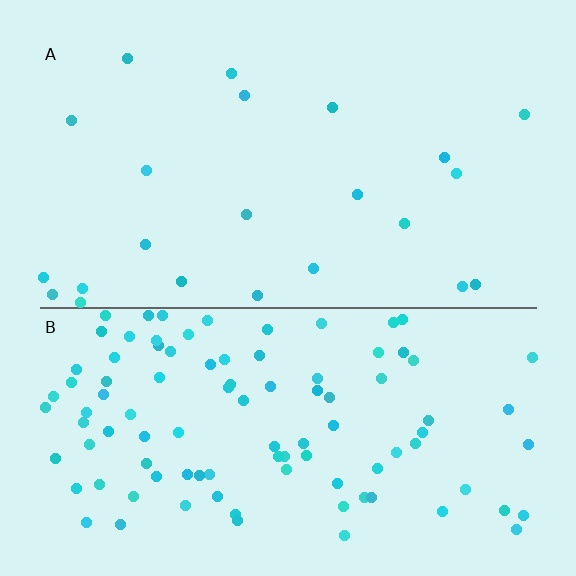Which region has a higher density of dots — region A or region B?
B (the bottom).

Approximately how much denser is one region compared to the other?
Approximately 4.4× — region B over region A.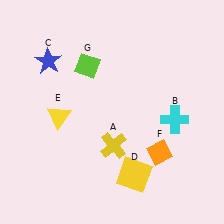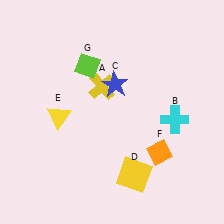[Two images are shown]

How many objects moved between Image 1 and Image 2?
2 objects moved between the two images.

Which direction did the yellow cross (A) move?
The yellow cross (A) moved up.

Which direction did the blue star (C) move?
The blue star (C) moved right.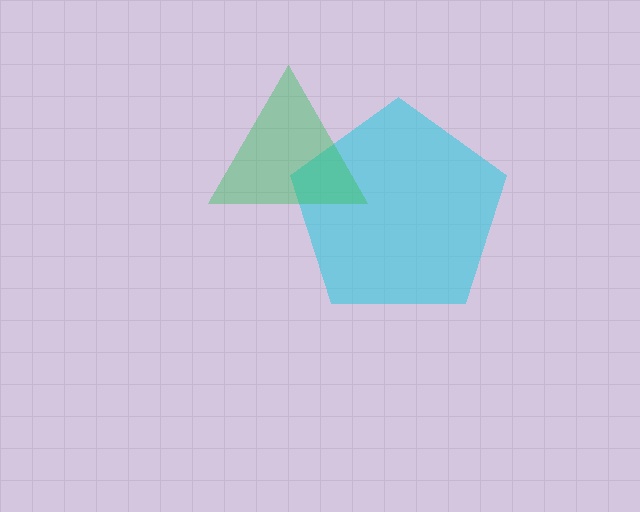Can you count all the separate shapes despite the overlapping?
Yes, there are 2 separate shapes.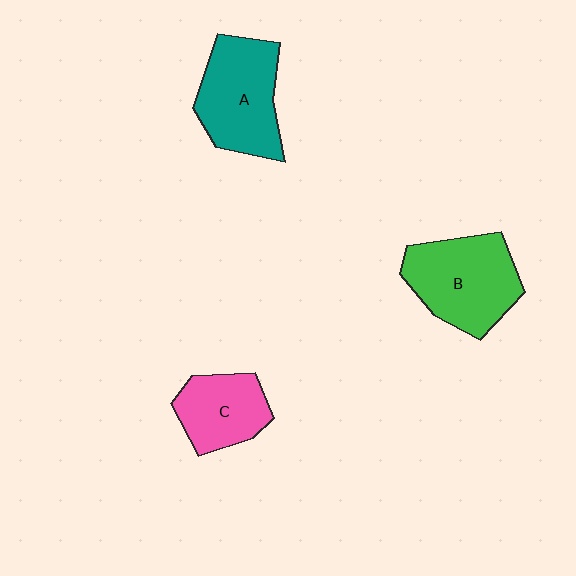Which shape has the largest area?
Shape B (green).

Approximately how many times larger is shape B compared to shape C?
Approximately 1.5 times.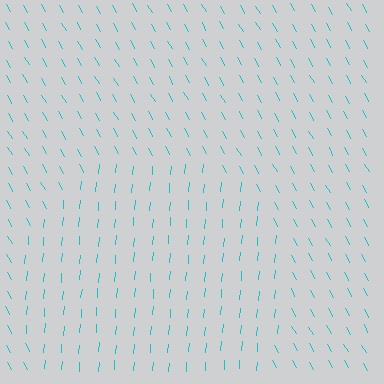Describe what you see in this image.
The image is filled with small cyan line segments. A circle region in the image has lines oriented differently from the surrounding lines, creating a visible texture boundary.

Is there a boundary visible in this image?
Yes, there is a texture boundary formed by a change in line orientation.